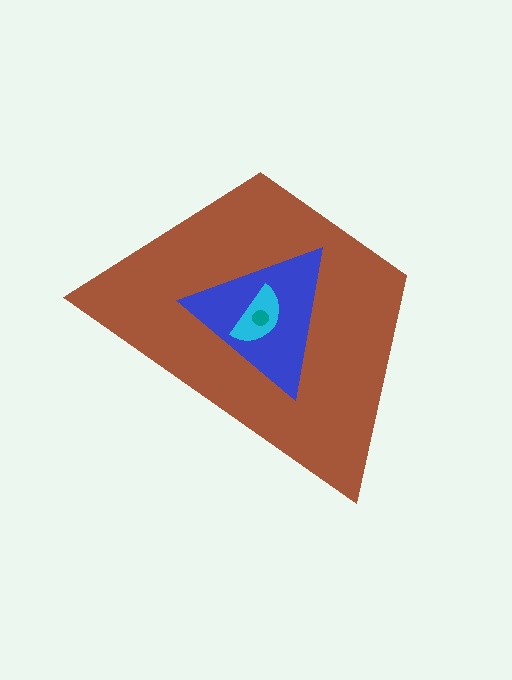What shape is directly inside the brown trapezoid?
The blue triangle.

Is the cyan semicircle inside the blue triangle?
Yes.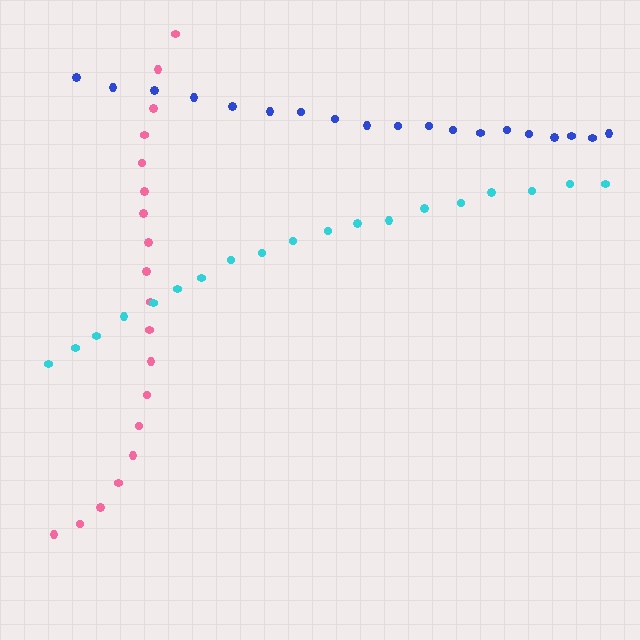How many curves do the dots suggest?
There are 3 distinct paths.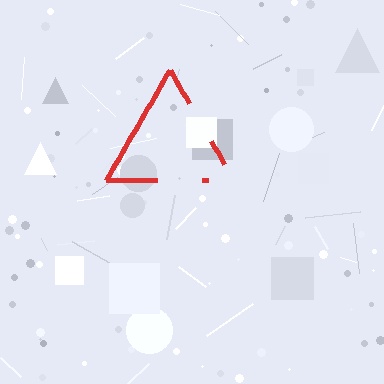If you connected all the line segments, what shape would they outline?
They would outline a triangle.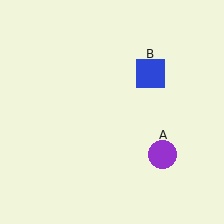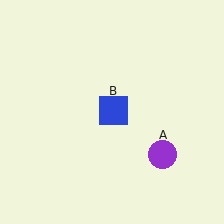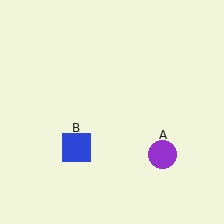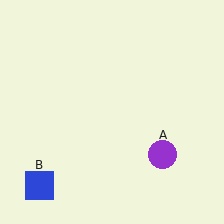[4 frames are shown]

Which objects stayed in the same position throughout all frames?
Purple circle (object A) remained stationary.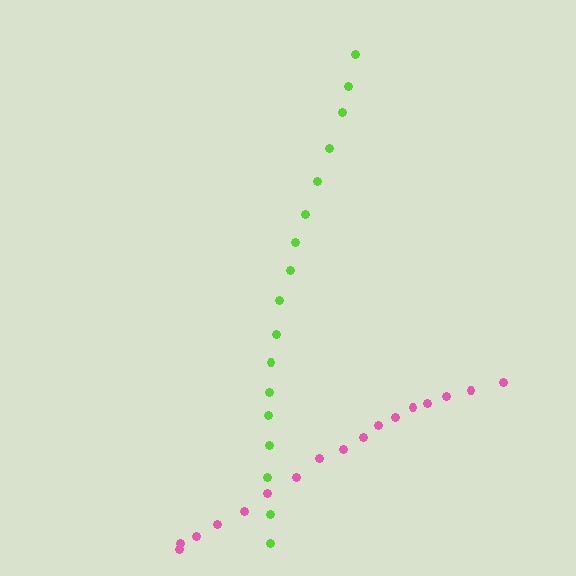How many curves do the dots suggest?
There are 2 distinct paths.